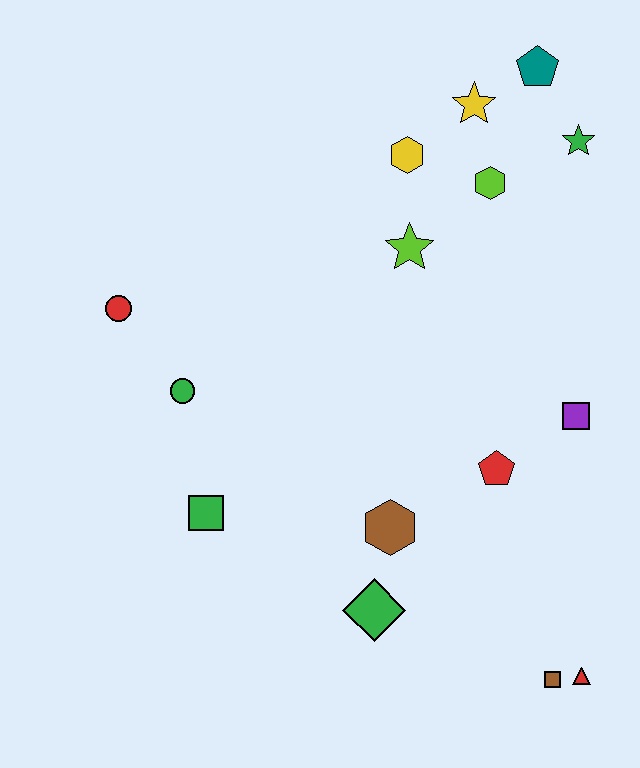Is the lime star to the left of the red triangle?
Yes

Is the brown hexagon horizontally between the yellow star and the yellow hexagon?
No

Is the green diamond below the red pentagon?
Yes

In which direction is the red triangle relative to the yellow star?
The red triangle is below the yellow star.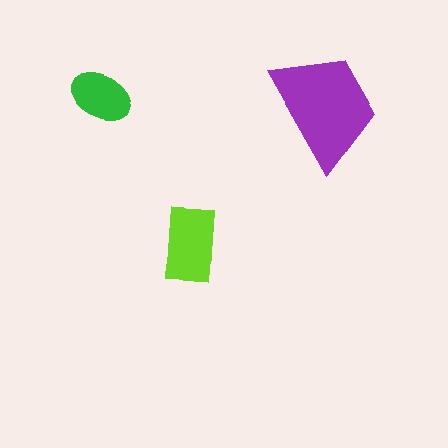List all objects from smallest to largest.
The green ellipse, the lime rectangle, the purple trapezoid.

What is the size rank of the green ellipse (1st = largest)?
3rd.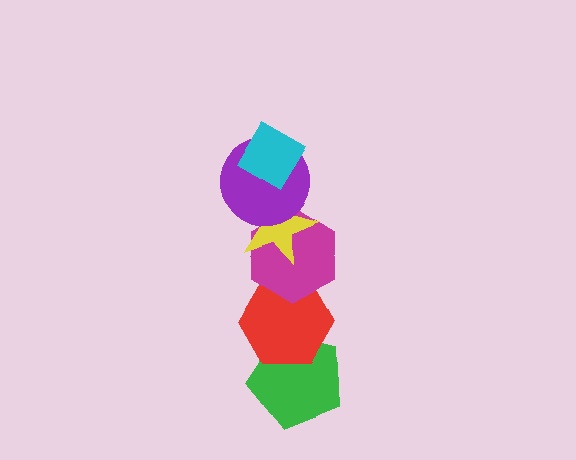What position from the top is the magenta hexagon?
The magenta hexagon is 4th from the top.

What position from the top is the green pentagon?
The green pentagon is 6th from the top.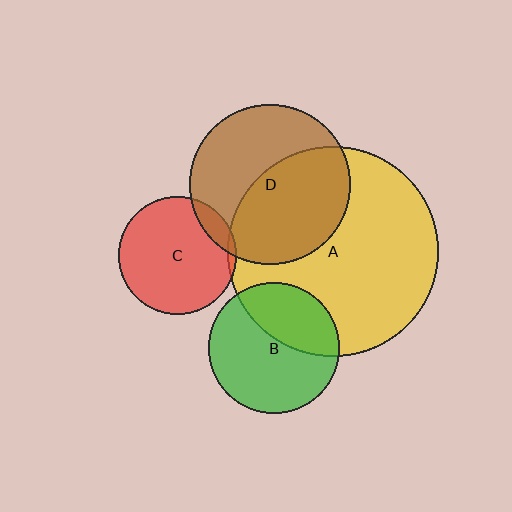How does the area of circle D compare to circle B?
Approximately 1.5 times.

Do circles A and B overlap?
Yes.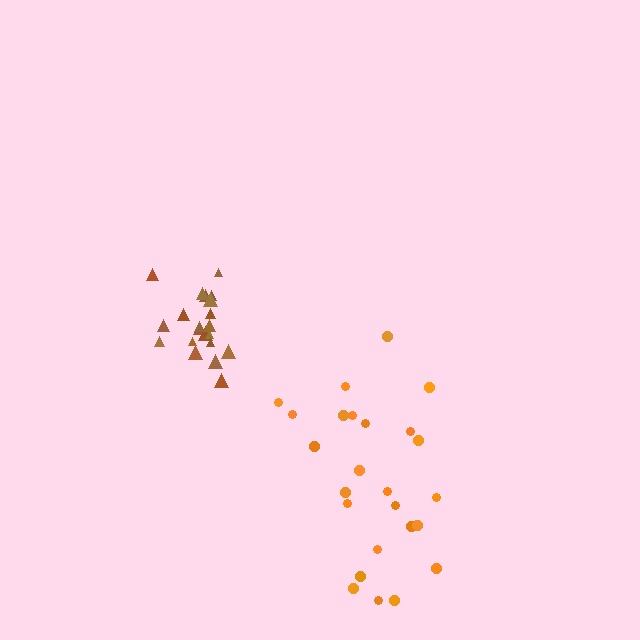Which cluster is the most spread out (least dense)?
Orange.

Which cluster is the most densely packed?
Brown.